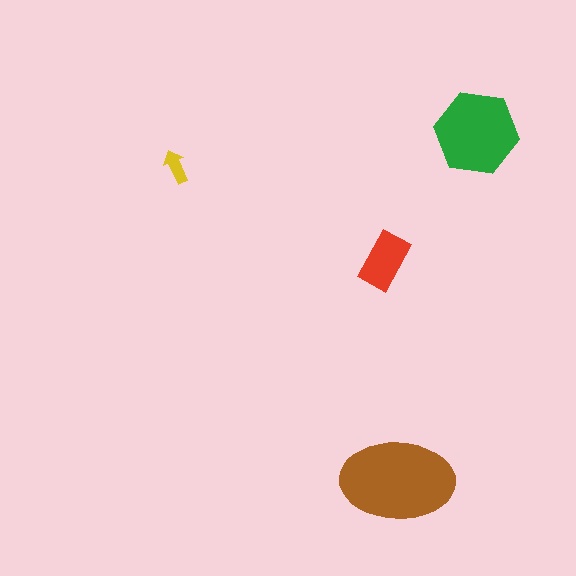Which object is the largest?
The brown ellipse.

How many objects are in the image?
There are 4 objects in the image.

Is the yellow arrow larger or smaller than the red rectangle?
Smaller.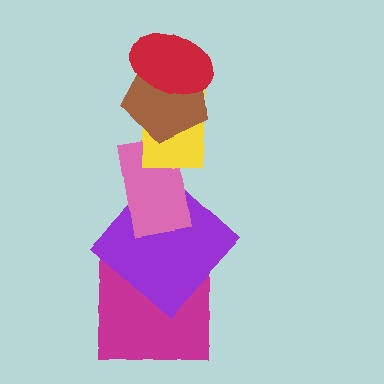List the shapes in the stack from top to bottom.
From top to bottom: the red ellipse, the brown pentagon, the yellow rectangle, the pink rectangle, the purple diamond, the magenta square.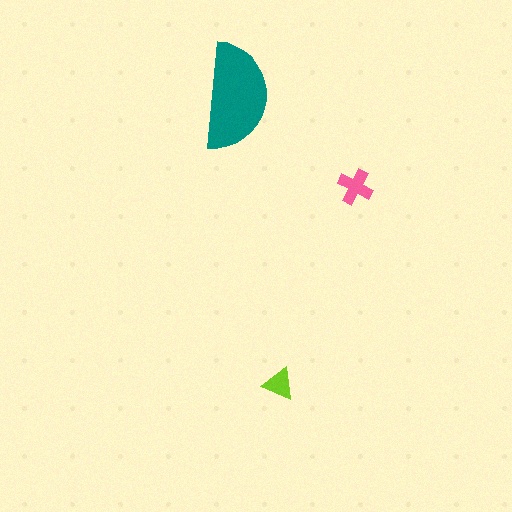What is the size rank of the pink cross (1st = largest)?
2nd.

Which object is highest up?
The teal semicircle is topmost.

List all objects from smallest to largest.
The lime triangle, the pink cross, the teal semicircle.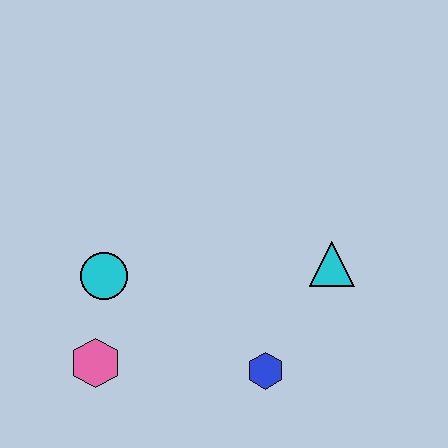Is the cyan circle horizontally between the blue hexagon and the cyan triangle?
No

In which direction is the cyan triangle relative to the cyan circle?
The cyan triangle is to the right of the cyan circle.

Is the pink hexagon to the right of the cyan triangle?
No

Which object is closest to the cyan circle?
The pink hexagon is closest to the cyan circle.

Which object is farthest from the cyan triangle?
The pink hexagon is farthest from the cyan triangle.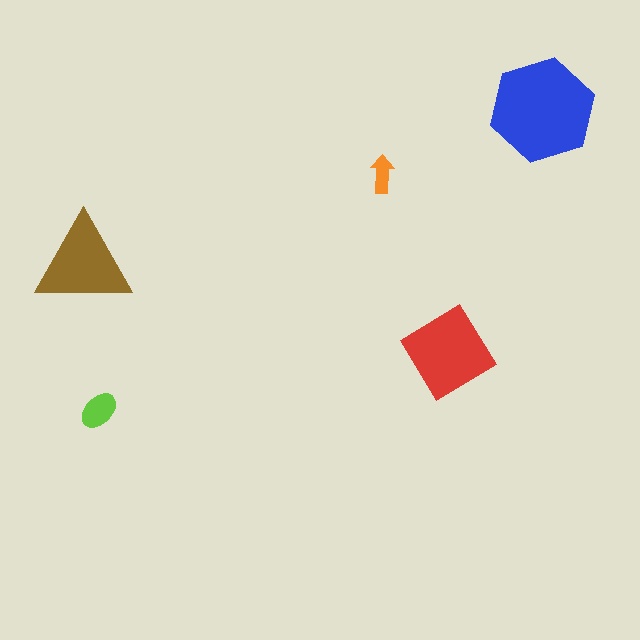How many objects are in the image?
There are 5 objects in the image.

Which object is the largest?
The blue hexagon.